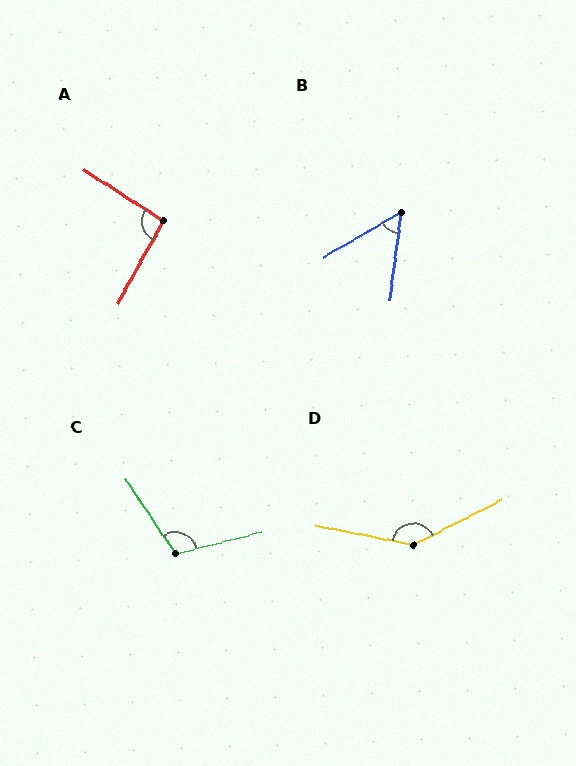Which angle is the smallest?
B, at approximately 53 degrees.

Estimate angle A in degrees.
Approximately 94 degrees.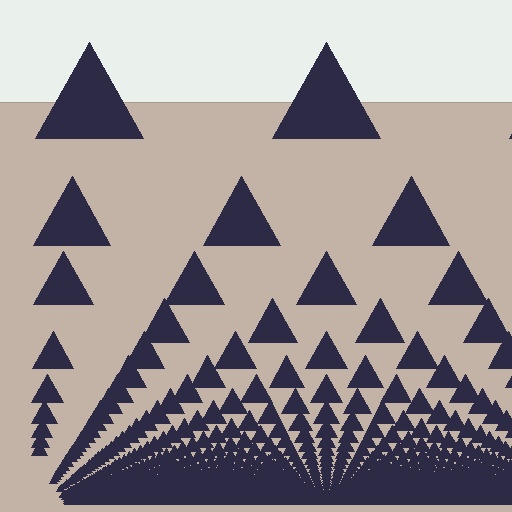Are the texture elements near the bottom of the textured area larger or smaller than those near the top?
Smaller. The gradient is inverted — elements near the bottom are smaller and denser.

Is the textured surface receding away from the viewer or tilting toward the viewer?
The surface appears to tilt toward the viewer. Texture elements get larger and sparser toward the top.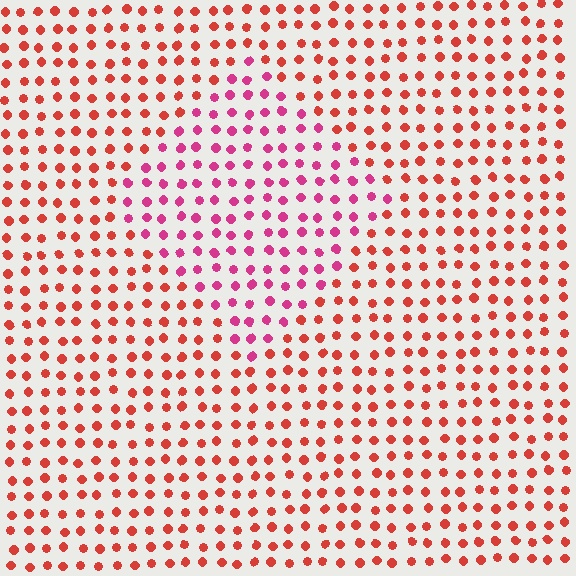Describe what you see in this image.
The image is filled with small red elements in a uniform arrangement. A diamond-shaped region is visible where the elements are tinted to a slightly different hue, forming a subtle color boundary.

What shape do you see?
I see a diamond.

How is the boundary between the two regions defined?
The boundary is defined purely by a slight shift in hue (about 35 degrees). Spacing, size, and orientation are identical on both sides.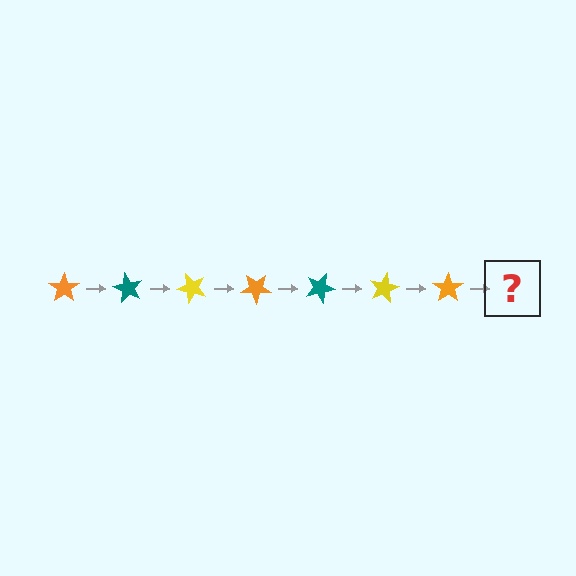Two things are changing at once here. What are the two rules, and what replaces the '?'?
The two rules are that it rotates 60 degrees each step and the color cycles through orange, teal, and yellow. The '?' should be a teal star, rotated 420 degrees from the start.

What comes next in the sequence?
The next element should be a teal star, rotated 420 degrees from the start.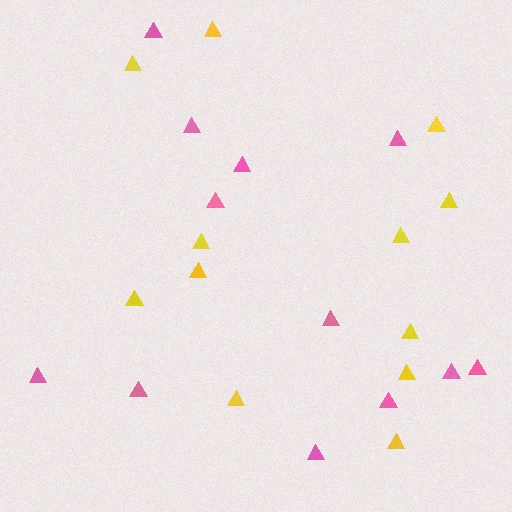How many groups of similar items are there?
There are 2 groups: one group of pink triangles (12) and one group of yellow triangles (12).